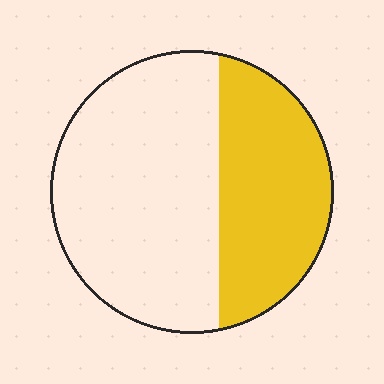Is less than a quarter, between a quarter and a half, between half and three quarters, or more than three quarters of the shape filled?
Between a quarter and a half.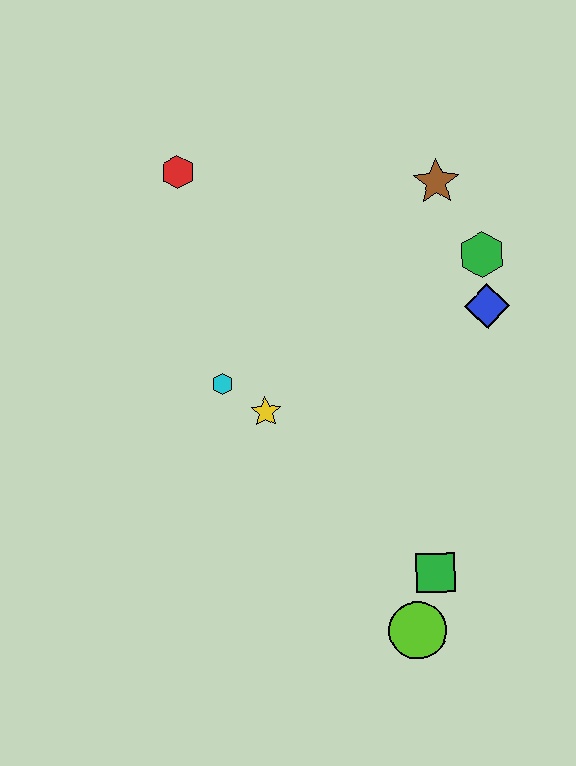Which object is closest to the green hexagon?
The blue diamond is closest to the green hexagon.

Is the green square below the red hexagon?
Yes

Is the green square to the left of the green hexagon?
Yes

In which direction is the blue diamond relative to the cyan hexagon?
The blue diamond is to the right of the cyan hexagon.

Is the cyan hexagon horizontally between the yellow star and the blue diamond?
No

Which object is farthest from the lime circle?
The red hexagon is farthest from the lime circle.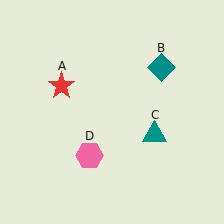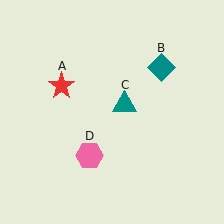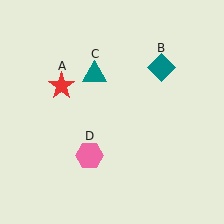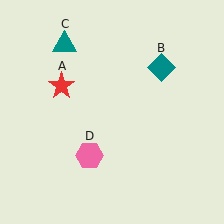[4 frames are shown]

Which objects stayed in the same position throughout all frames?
Red star (object A) and teal diamond (object B) and pink hexagon (object D) remained stationary.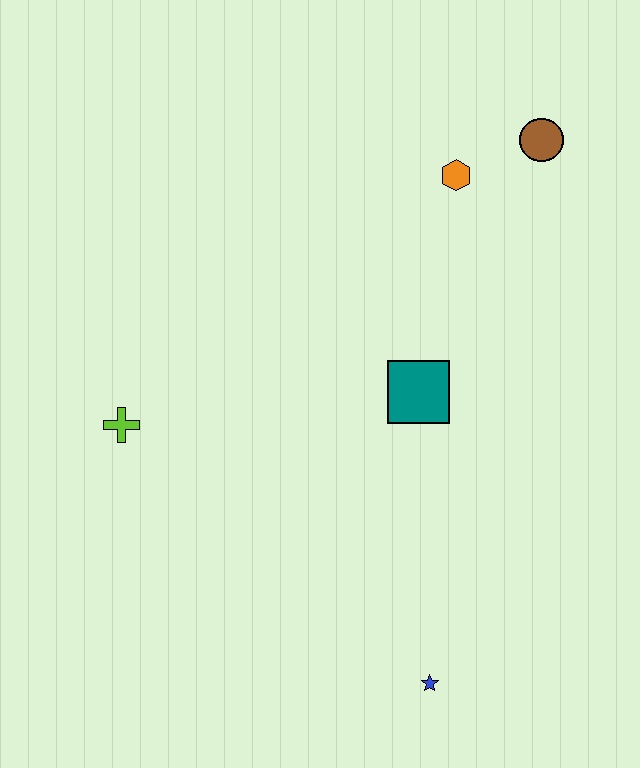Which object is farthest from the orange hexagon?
The blue star is farthest from the orange hexagon.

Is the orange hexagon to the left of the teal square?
No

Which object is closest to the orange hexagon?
The brown circle is closest to the orange hexagon.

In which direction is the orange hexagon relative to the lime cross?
The orange hexagon is to the right of the lime cross.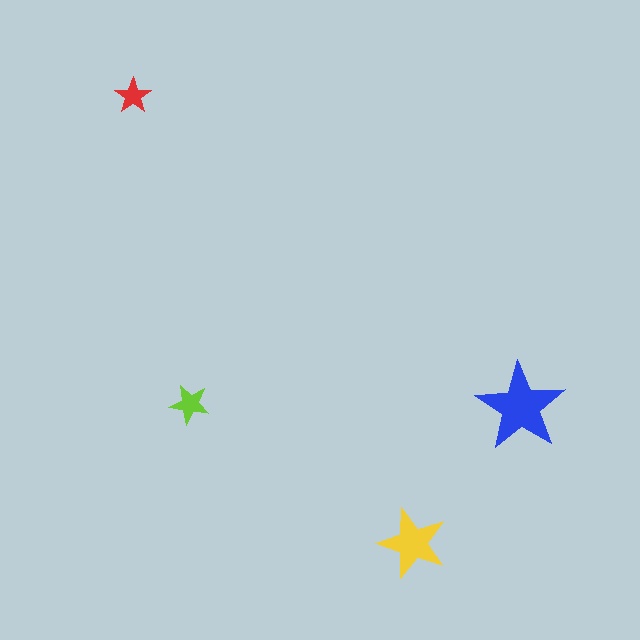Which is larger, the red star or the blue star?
The blue one.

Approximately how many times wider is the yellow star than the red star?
About 2 times wider.